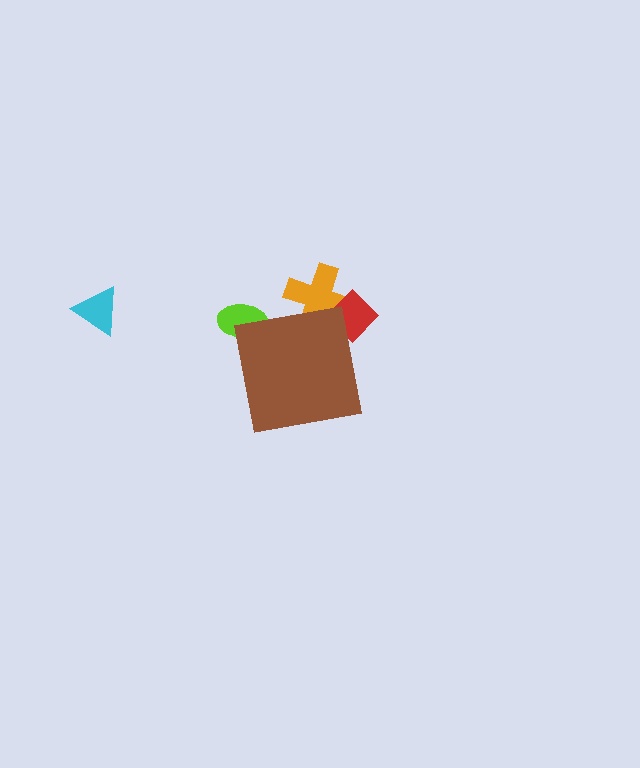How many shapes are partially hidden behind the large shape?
3 shapes are partially hidden.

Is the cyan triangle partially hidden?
No, the cyan triangle is fully visible.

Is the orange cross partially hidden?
Yes, the orange cross is partially hidden behind the brown square.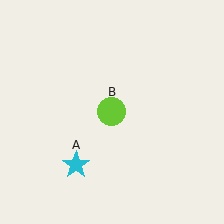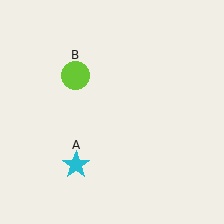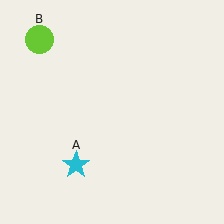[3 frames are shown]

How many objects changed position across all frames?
1 object changed position: lime circle (object B).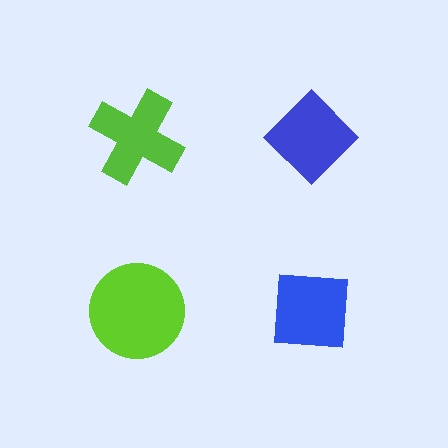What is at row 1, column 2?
A blue diamond.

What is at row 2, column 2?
A blue square.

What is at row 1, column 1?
A lime cross.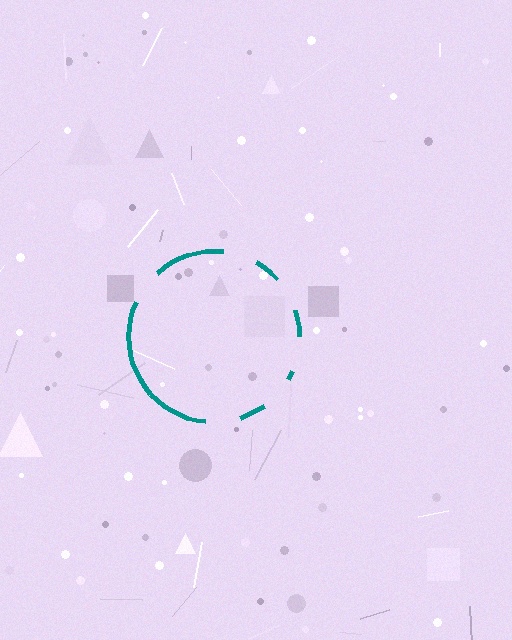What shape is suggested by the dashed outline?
The dashed outline suggests a circle.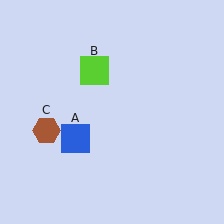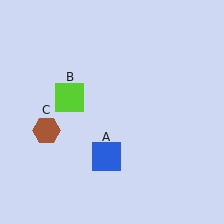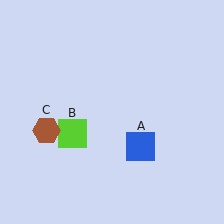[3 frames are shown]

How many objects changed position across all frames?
2 objects changed position: blue square (object A), lime square (object B).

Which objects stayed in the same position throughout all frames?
Brown hexagon (object C) remained stationary.